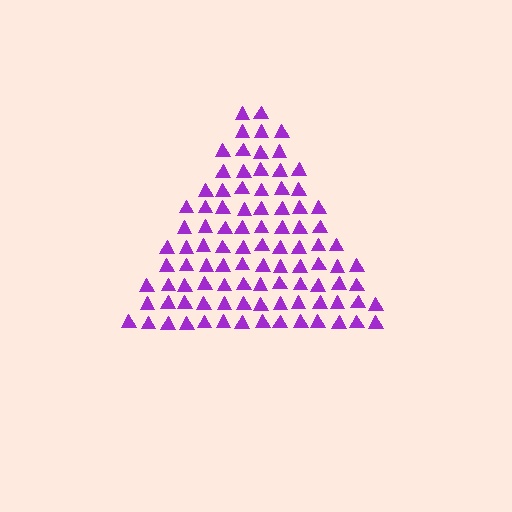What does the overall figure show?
The overall figure shows a triangle.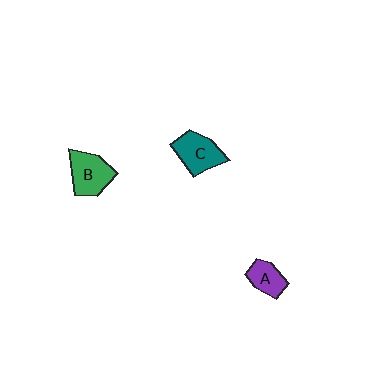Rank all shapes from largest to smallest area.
From largest to smallest: B (green), C (teal), A (purple).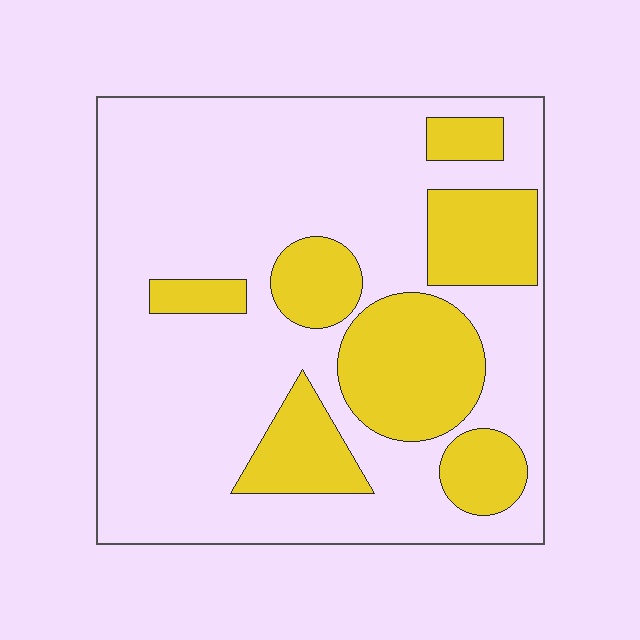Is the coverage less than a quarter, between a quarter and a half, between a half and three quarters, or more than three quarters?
Between a quarter and a half.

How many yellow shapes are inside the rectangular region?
7.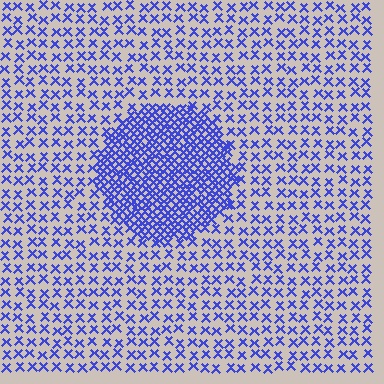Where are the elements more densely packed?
The elements are more densely packed inside the circle boundary.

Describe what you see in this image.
The image contains small blue elements arranged at two different densities. A circle-shaped region is visible where the elements are more densely packed than the surrounding area.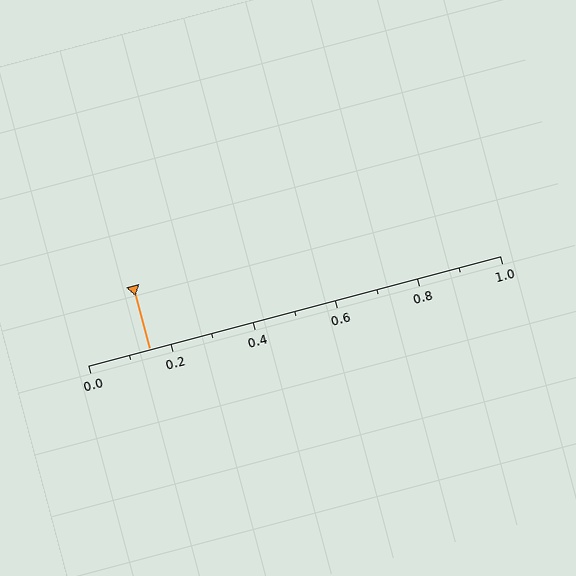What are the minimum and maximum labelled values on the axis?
The axis runs from 0.0 to 1.0.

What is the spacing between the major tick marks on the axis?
The major ticks are spaced 0.2 apart.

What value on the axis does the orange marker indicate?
The marker indicates approximately 0.15.